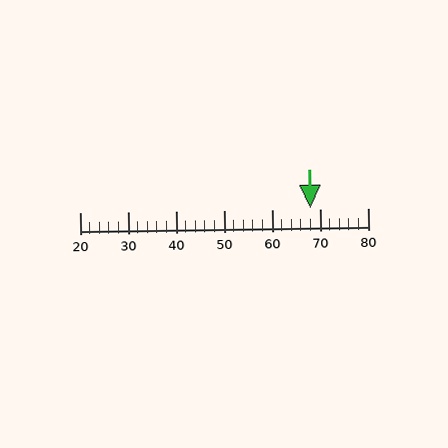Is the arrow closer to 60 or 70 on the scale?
The arrow is closer to 70.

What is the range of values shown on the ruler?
The ruler shows values from 20 to 80.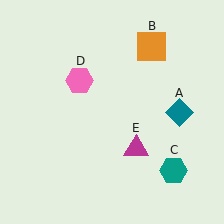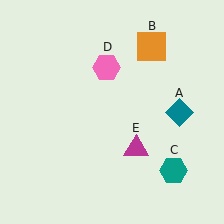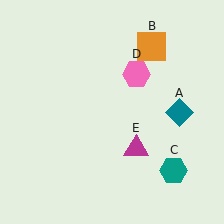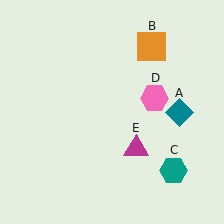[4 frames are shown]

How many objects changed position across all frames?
1 object changed position: pink hexagon (object D).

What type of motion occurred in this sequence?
The pink hexagon (object D) rotated clockwise around the center of the scene.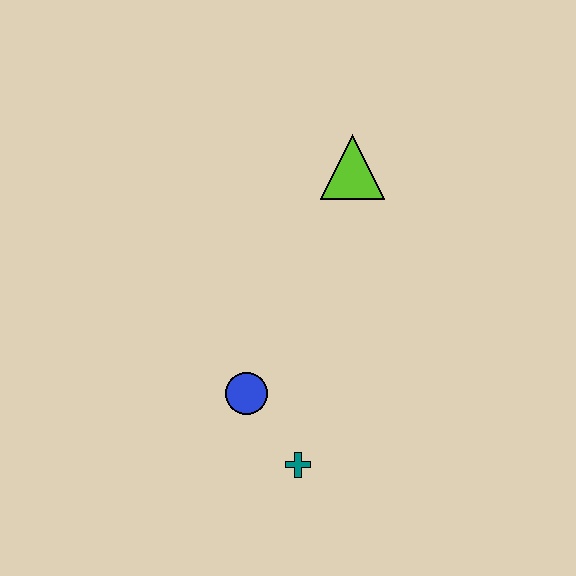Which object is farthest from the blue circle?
The lime triangle is farthest from the blue circle.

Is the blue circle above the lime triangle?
No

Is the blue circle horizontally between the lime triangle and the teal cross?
No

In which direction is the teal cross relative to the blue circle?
The teal cross is below the blue circle.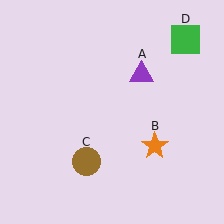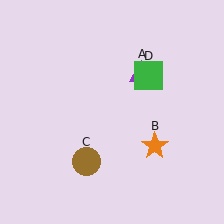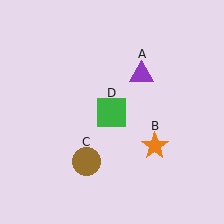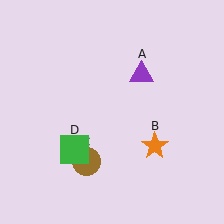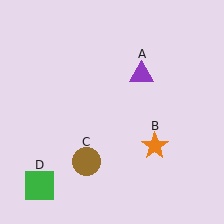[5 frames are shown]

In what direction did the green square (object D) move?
The green square (object D) moved down and to the left.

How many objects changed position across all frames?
1 object changed position: green square (object D).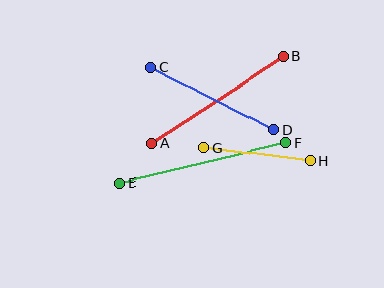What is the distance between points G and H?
The distance is approximately 108 pixels.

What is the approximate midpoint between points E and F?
The midpoint is at approximately (203, 163) pixels.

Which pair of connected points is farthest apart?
Points E and F are farthest apart.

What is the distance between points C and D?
The distance is approximately 138 pixels.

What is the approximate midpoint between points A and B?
The midpoint is at approximately (217, 100) pixels.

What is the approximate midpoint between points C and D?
The midpoint is at approximately (212, 99) pixels.